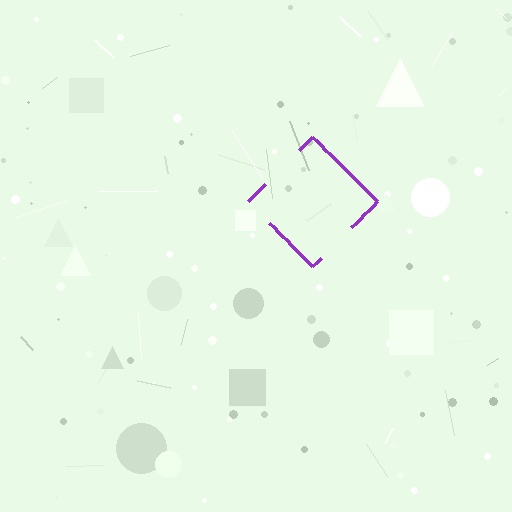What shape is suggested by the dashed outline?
The dashed outline suggests a diamond.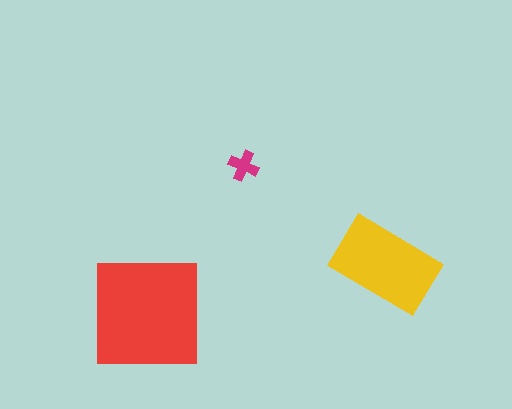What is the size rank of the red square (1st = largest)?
1st.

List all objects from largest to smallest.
The red square, the yellow rectangle, the magenta cross.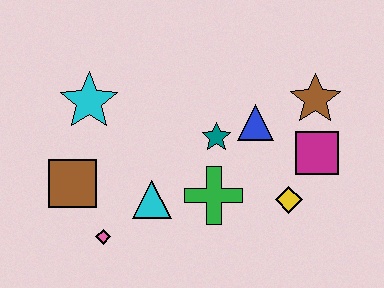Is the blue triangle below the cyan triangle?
No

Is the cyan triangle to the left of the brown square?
No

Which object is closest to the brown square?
The pink diamond is closest to the brown square.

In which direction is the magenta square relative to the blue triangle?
The magenta square is to the right of the blue triangle.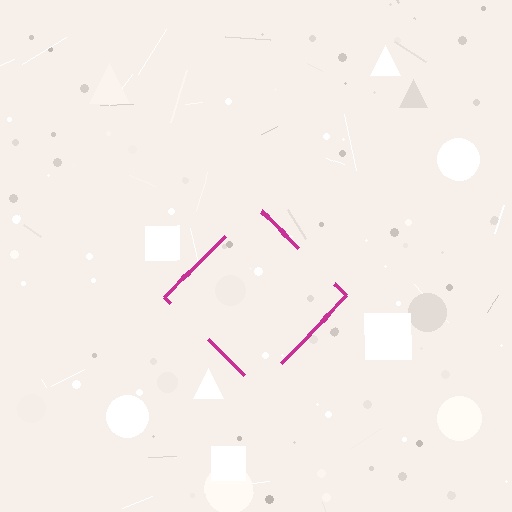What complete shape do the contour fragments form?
The contour fragments form a diamond.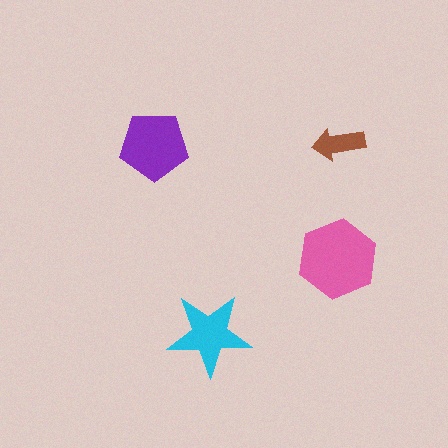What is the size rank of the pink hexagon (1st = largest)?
1st.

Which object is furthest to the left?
The purple pentagon is leftmost.